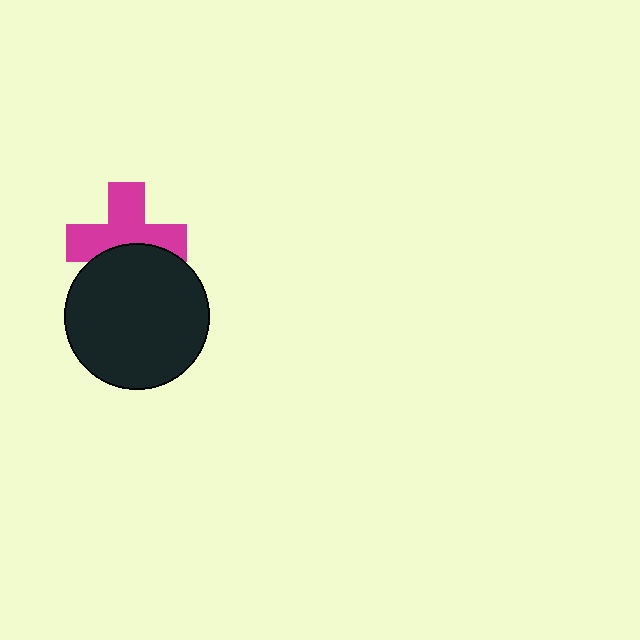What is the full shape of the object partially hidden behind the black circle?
The partially hidden object is a magenta cross.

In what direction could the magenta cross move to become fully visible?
The magenta cross could move up. That would shift it out from behind the black circle entirely.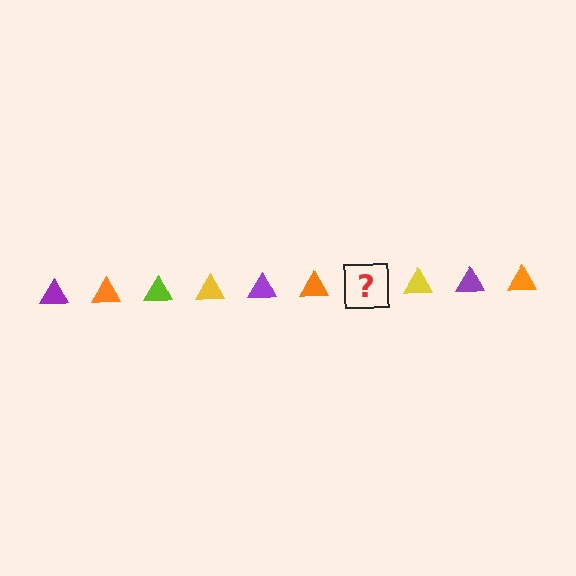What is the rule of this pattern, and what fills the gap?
The rule is that the pattern cycles through purple, orange, lime, yellow triangles. The gap should be filled with a lime triangle.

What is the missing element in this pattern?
The missing element is a lime triangle.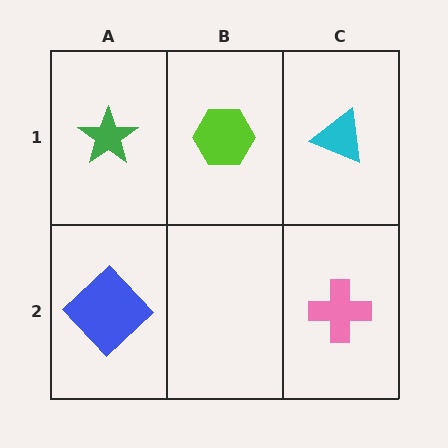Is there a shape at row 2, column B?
No, that cell is empty.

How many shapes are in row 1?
3 shapes.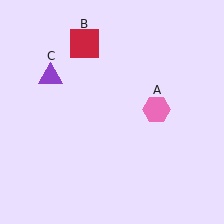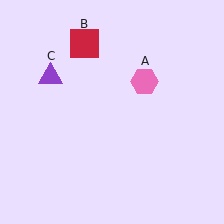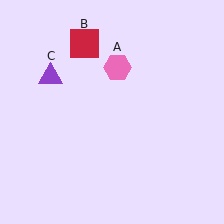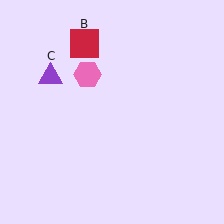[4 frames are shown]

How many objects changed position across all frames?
1 object changed position: pink hexagon (object A).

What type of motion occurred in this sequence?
The pink hexagon (object A) rotated counterclockwise around the center of the scene.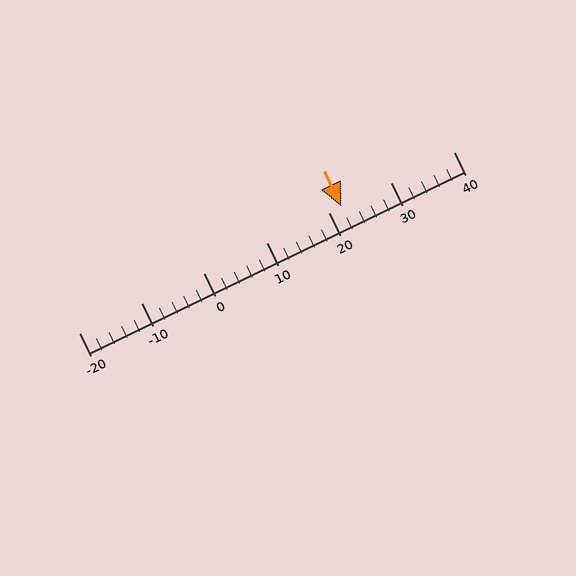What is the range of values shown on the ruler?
The ruler shows values from -20 to 40.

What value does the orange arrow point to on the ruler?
The orange arrow points to approximately 22.